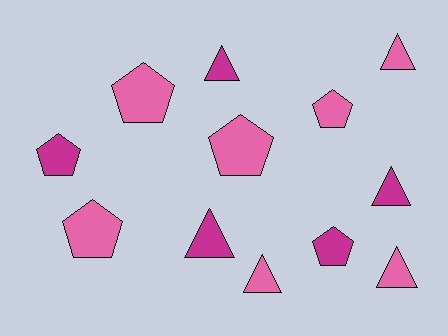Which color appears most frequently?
Pink, with 7 objects.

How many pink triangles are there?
There are 3 pink triangles.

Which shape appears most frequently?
Triangle, with 6 objects.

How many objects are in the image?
There are 12 objects.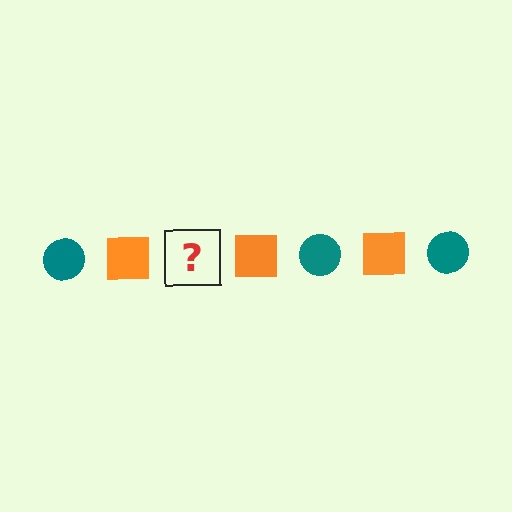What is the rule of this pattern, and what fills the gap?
The rule is that the pattern alternates between teal circle and orange square. The gap should be filled with a teal circle.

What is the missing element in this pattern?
The missing element is a teal circle.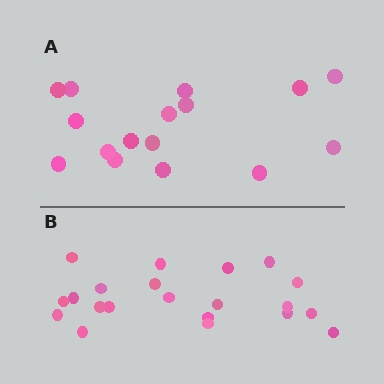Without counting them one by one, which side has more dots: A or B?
Region B (the bottom region) has more dots.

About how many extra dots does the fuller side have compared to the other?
Region B has about 5 more dots than region A.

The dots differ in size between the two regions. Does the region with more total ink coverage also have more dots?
No. Region A has more total ink coverage because its dots are larger, but region B actually contains more individual dots. Total area can be misleading — the number of items is what matters here.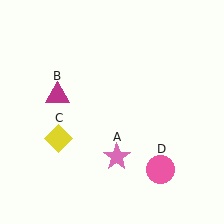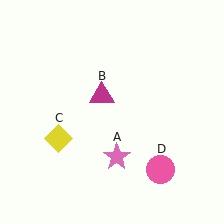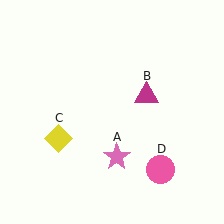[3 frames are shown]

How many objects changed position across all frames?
1 object changed position: magenta triangle (object B).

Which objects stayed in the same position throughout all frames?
Pink star (object A) and yellow diamond (object C) and pink circle (object D) remained stationary.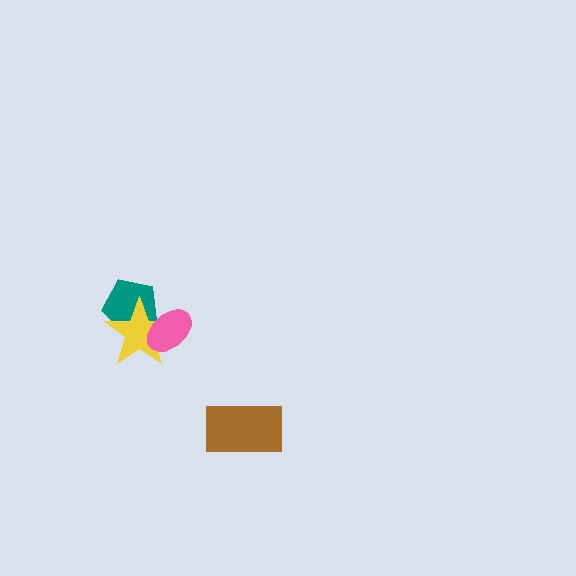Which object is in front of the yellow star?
The pink ellipse is in front of the yellow star.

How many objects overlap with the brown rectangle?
0 objects overlap with the brown rectangle.